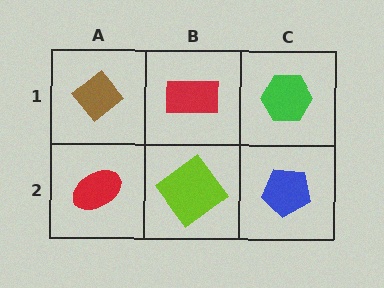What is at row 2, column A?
A red ellipse.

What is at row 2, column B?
A lime diamond.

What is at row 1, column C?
A green hexagon.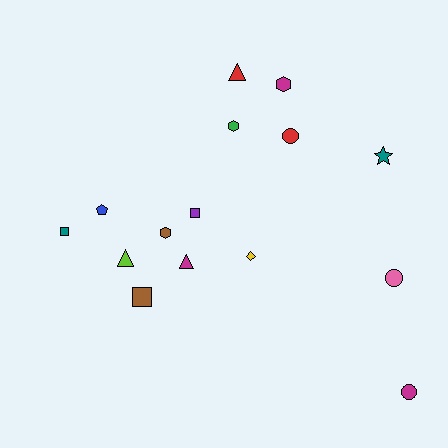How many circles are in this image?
There are 3 circles.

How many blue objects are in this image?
There is 1 blue object.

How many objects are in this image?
There are 15 objects.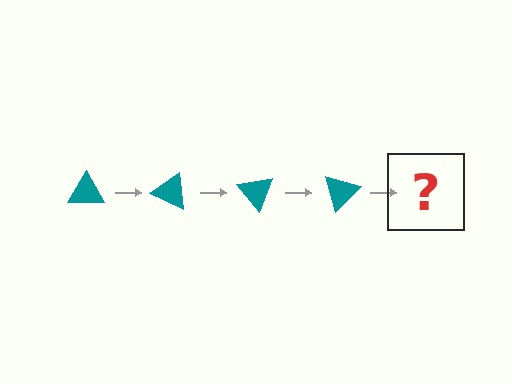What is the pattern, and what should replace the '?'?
The pattern is that the triangle rotates 25 degrees each step. The '?' should be a teal triangle rotated 100 degrees.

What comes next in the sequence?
The next element should be a teal triangle rotated 100 degrees.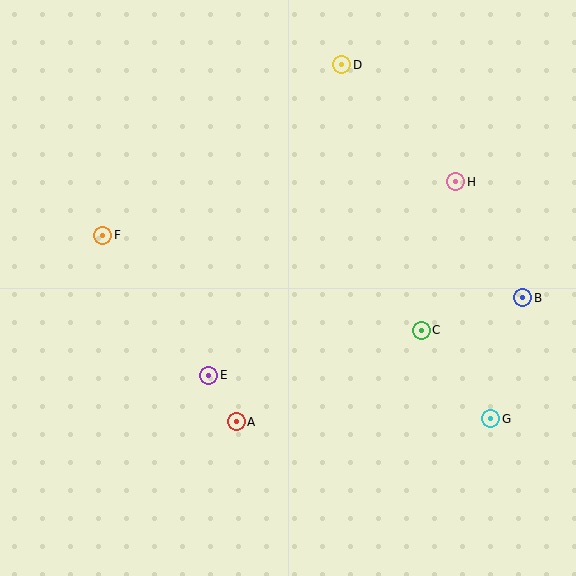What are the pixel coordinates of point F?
Point F is at (103, 235).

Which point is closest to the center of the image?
Point E at (209, 375) is closest to the center.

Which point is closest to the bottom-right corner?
Point G is closest to the bottom-right corner.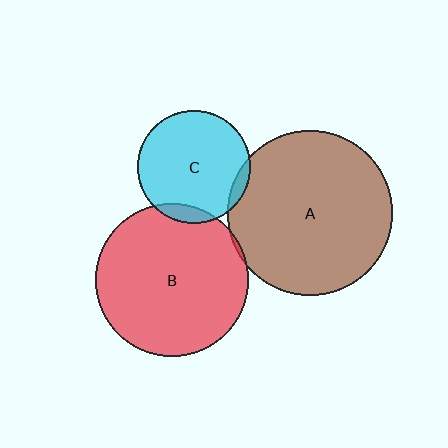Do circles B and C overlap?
Yes.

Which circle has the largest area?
Circle A (brown).